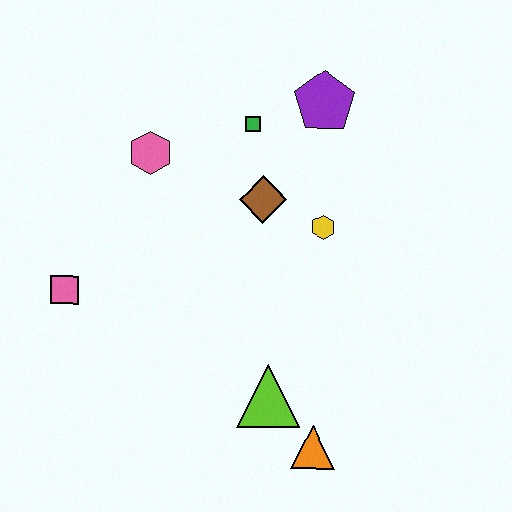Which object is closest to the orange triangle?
The lime triangle is closest to the orange triangle.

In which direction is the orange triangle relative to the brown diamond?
The orange triangle is below the brown diamond.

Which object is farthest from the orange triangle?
The purple pentagon is farthest from the orange triangle.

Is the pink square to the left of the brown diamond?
Yes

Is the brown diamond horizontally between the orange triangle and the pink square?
Yes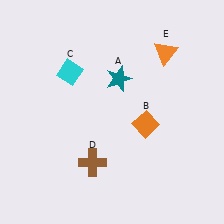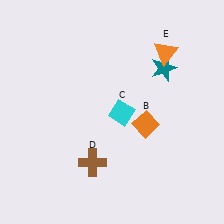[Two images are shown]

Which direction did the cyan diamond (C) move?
The cyan diamond (C) moved right.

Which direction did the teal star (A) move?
The teal star (A) moved right.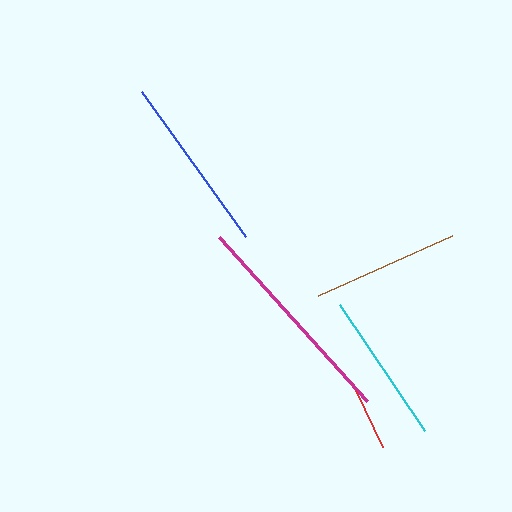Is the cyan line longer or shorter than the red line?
The cyan line is longer than the red line.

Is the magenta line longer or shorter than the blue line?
The magenta line is longer than the blue line.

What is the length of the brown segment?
The brown segment is approximately 146 pixels long.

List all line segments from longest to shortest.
From longest to shortest: magenta, blue, cyan, brown, red.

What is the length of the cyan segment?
The cyan segment is approximately 152 pixels long.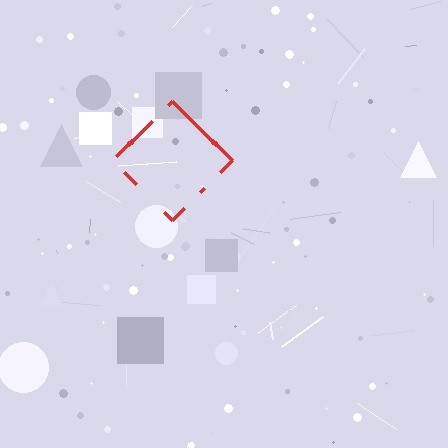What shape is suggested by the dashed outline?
The dashed outline suggests a diamond.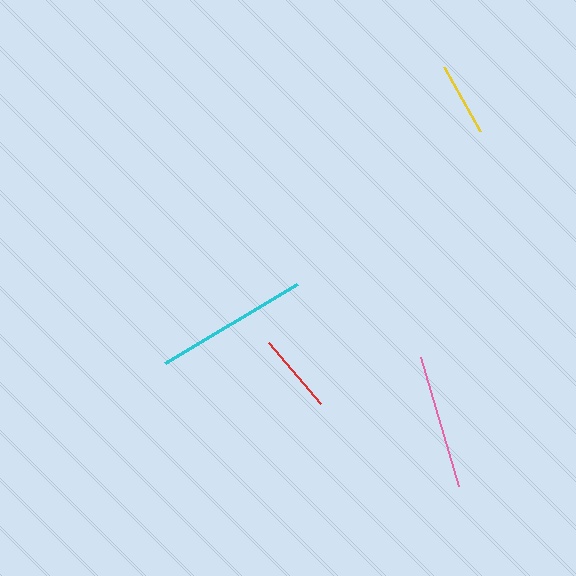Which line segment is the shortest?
The yellow line is the shortest at approximately 73 pixels.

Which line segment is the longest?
The cyan line is the longest at approximately 154 pixels.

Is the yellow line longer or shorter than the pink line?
The pink line is longer than the yellow line.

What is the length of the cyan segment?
The cyan segment is approximately 154 pixels long.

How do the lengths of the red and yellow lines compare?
The red and yellow lines are approximately the same length.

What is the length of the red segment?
The red segment is approximately 80 pixels long.